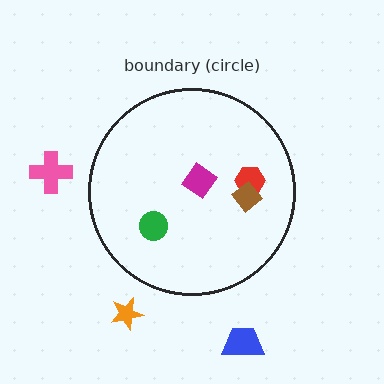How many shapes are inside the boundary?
4 inside, 3 outside.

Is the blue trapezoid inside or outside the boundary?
Outside.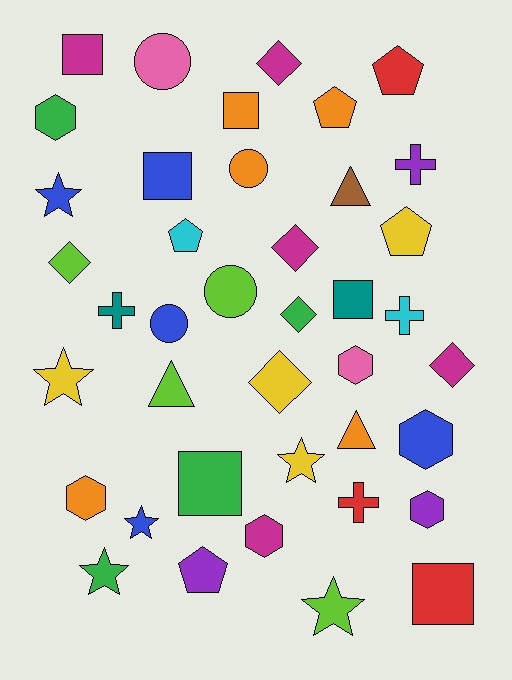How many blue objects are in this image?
There are 5 blue objects.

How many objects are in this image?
There are 40 objects.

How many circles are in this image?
There are 4 circles.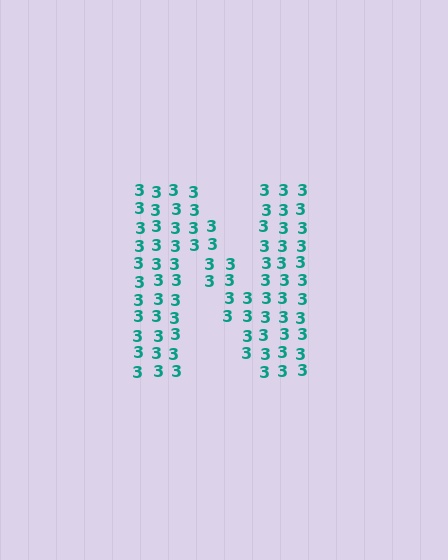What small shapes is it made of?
It is made of small digit 3's.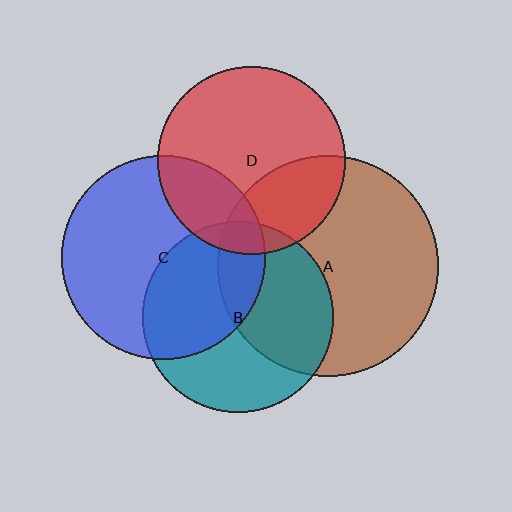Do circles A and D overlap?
Yes.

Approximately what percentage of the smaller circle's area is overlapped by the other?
Approximately 30%.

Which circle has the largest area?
Circle A (brown).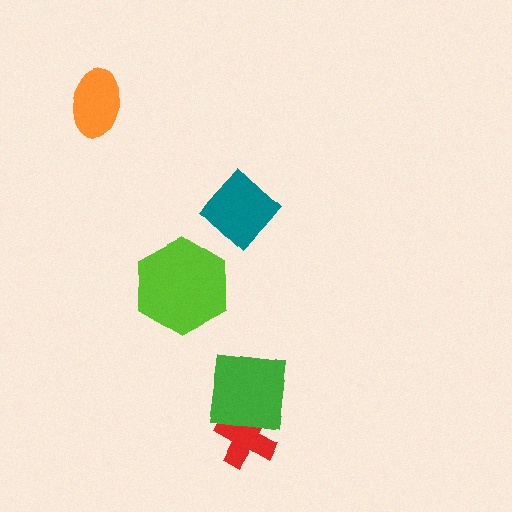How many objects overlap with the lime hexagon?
0 objects overlap with the lime hexagon.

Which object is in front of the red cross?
The green square is in front of the red cross.